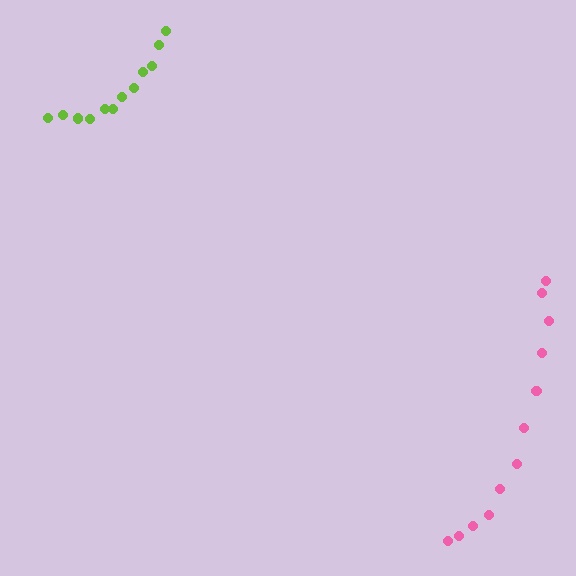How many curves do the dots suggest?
There are 2 distinct paths.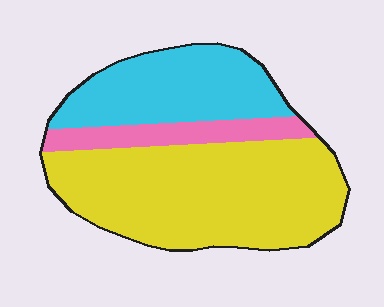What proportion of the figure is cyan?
Cyan takes up about one third (1/3) of the figure.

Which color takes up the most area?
Yellow, at roughly 60%.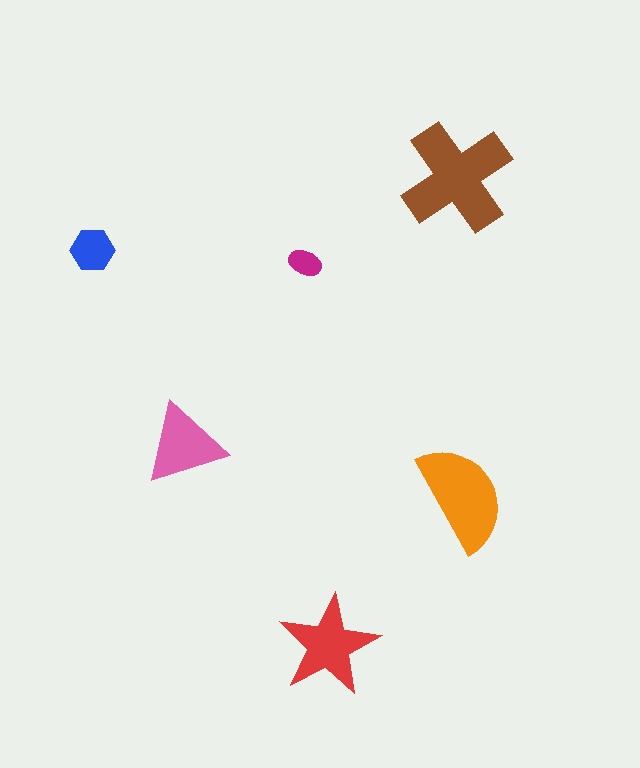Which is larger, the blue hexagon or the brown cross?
The brown cross.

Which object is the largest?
The brown cross.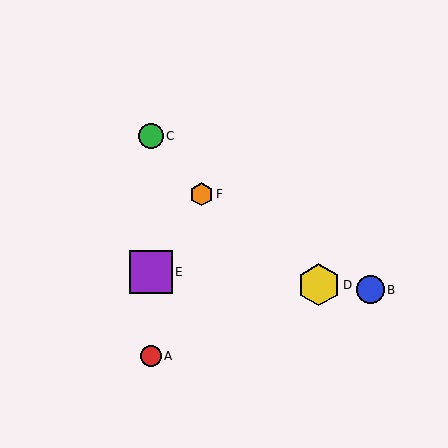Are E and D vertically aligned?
No, E is at x≈151 and D is at x≈319.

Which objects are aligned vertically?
Objects A, C, E are aligned vertically.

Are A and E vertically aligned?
Yes, both are at x≈151.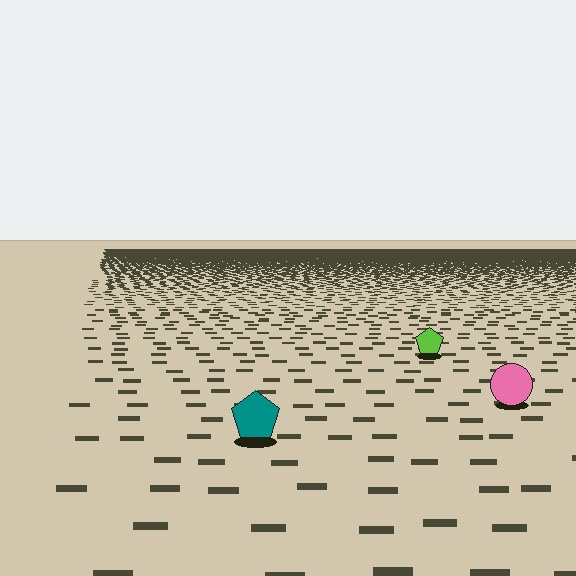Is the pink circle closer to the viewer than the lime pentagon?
Yes. The pink circle is closer — you can tell from the texture gradient: the ground texture is coarser near it.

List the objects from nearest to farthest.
From nearest to farthest: the teal pentagon, the pink circle, the lime pentagon.